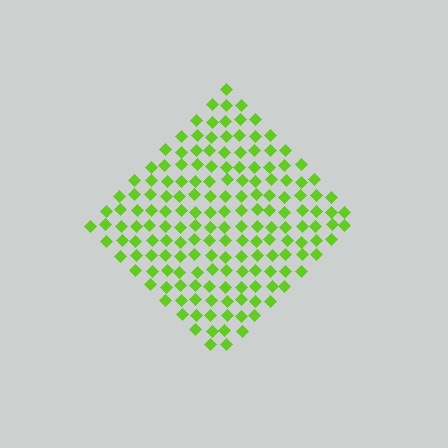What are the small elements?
The small elements are diamonds.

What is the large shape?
The large shape is a diamond.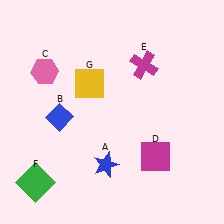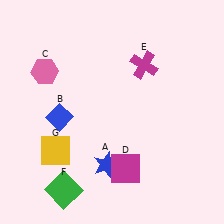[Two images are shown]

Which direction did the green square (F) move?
The green square (F) moved right.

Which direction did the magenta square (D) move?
The magenta square (D) moved left.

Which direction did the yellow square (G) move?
The yellow square (G) moved down.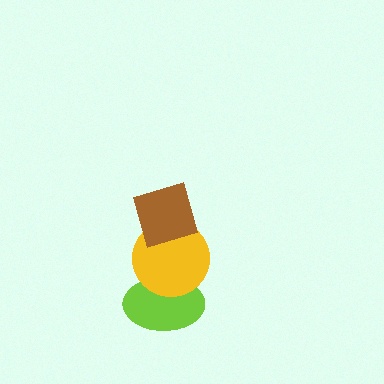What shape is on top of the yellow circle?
The brown diamond is on top of the yellow circle.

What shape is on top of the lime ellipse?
The yellow circle is on top of the lime ellipse.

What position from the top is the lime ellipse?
The lime ellipse is 3rd from the top.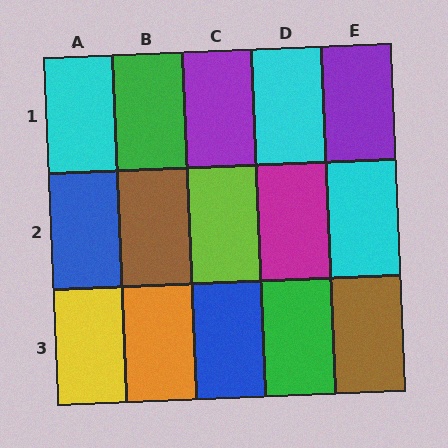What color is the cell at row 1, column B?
Green.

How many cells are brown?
2 cells are brown.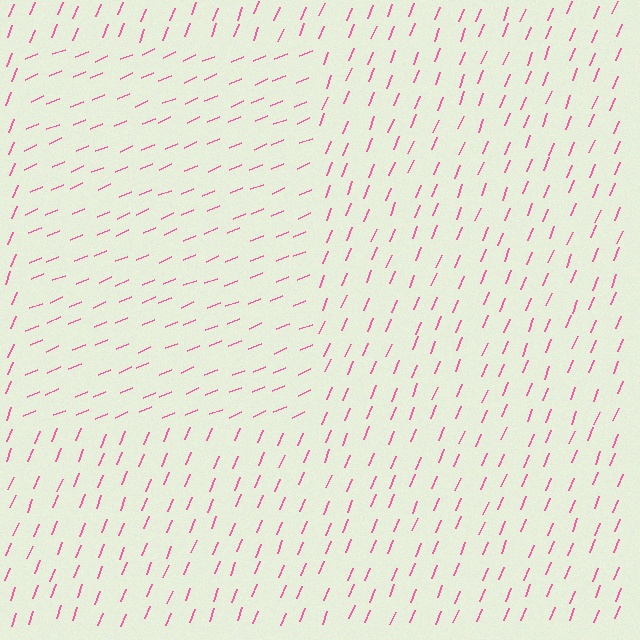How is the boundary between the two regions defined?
The boundary is defined purely by a change in line orientation (approximately 45 degrees difference). All lines are the same color and thickness.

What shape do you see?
I see a rectangle.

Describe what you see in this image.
The image is filled with small pink line segments. A rectangle region in the image has lines oriented differently from the surrounding lines, creating a visible texture boundary.